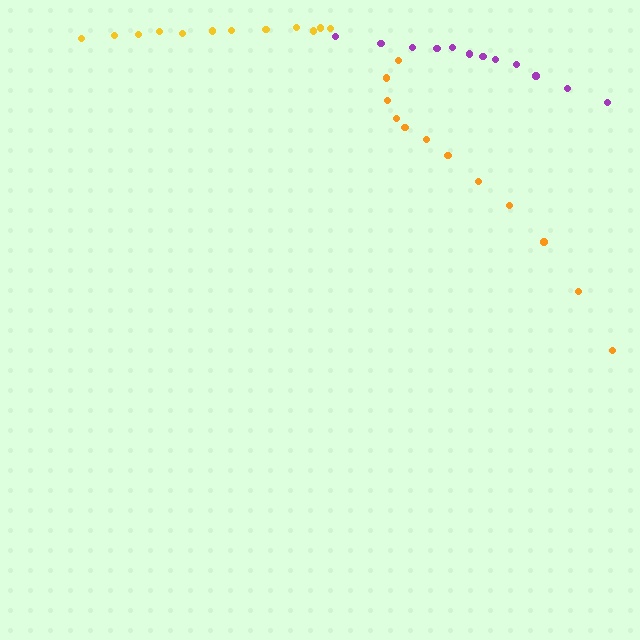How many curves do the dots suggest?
There are 3 distinct paths.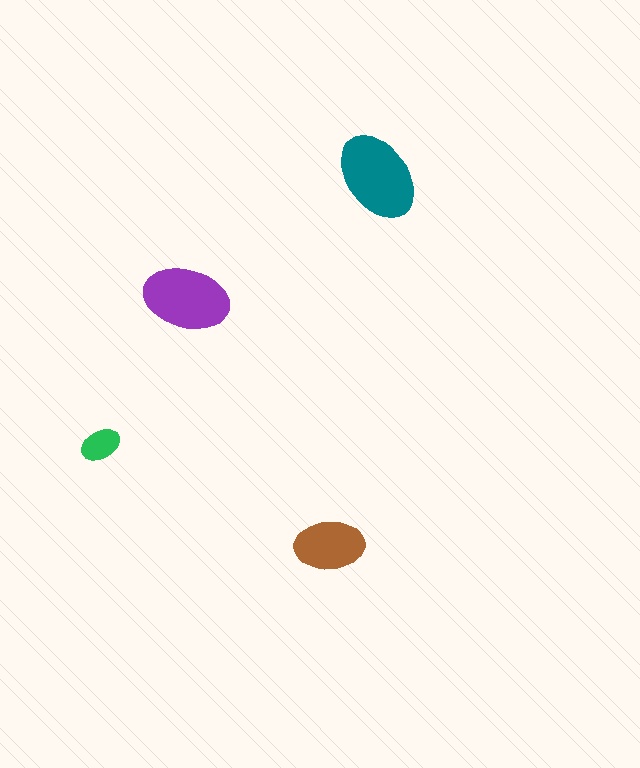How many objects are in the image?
There are 4 objects in the image.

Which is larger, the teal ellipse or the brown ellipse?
The teal one.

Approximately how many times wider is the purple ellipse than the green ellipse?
About 2 times wider.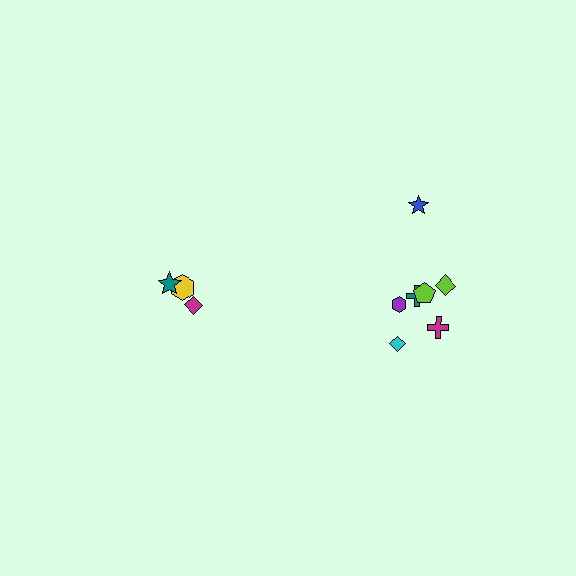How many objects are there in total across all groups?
There are 10 objects.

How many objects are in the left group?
There are 3 objects.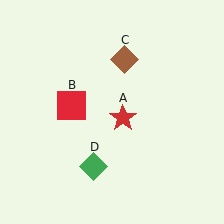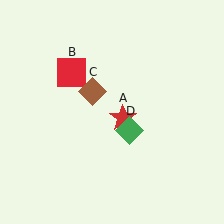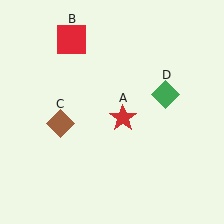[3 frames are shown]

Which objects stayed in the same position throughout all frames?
Red star (object A) remained stationary.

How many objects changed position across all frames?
3 objects changed position: red square (object B), brown diamond (object C), green diamond (object D).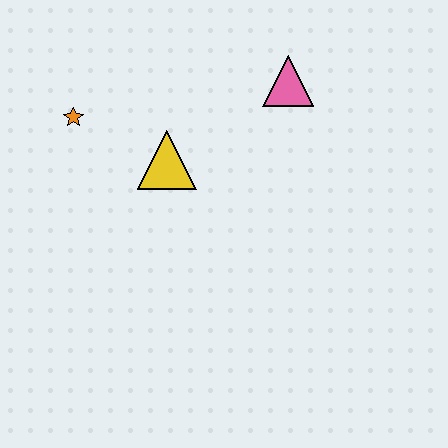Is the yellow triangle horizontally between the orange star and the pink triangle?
Yes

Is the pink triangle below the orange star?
No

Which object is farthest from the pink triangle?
The orange star is farthest from the pink triangle.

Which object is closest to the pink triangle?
The yellow triangle is closest to the pink triangle.